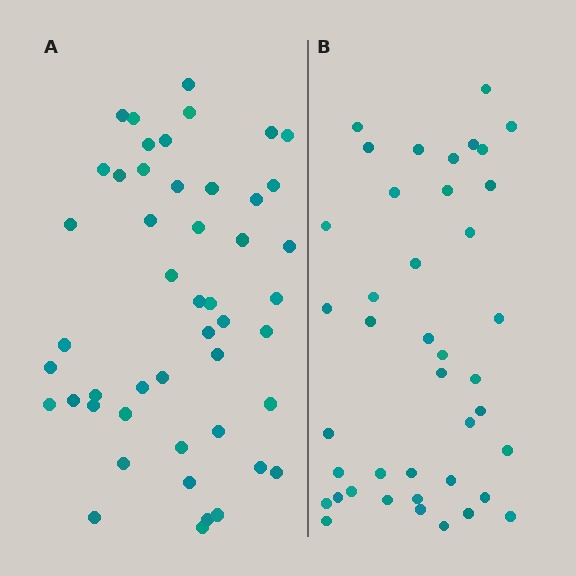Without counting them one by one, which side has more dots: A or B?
Region A (the left region) has more dots.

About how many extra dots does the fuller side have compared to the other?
Region A has roughly 8 or so more dots than region B.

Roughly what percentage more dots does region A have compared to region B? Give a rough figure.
About 15% more.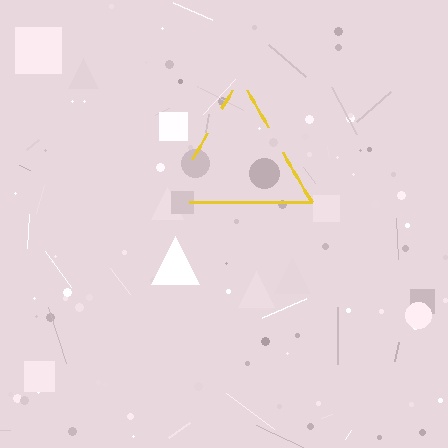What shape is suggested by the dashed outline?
The dashed outline suggests a triangle.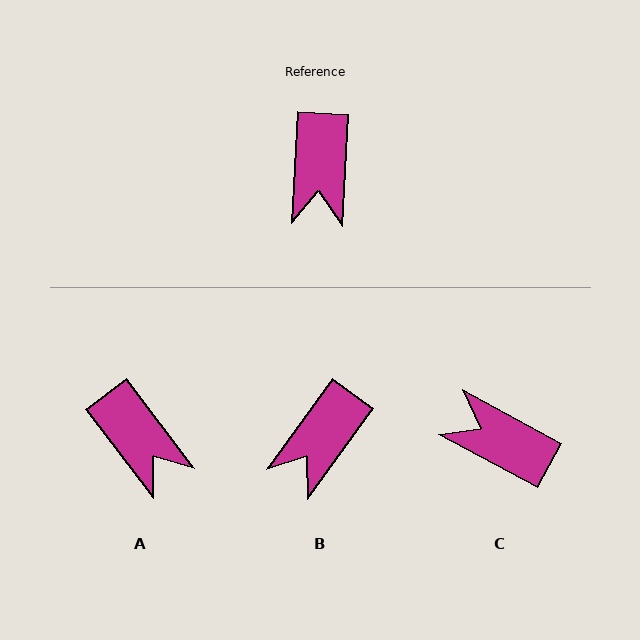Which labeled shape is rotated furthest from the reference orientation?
C, about 115 degrees away.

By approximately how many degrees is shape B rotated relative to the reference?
Approximately 33 degrees clockwise.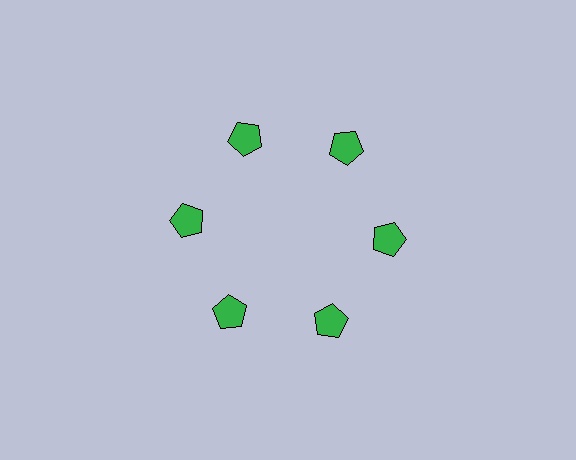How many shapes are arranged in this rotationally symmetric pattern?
There are 6 shapes, arranged in 6 groups of 1.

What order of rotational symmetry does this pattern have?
This pattern has 6-fold rotational symmetry.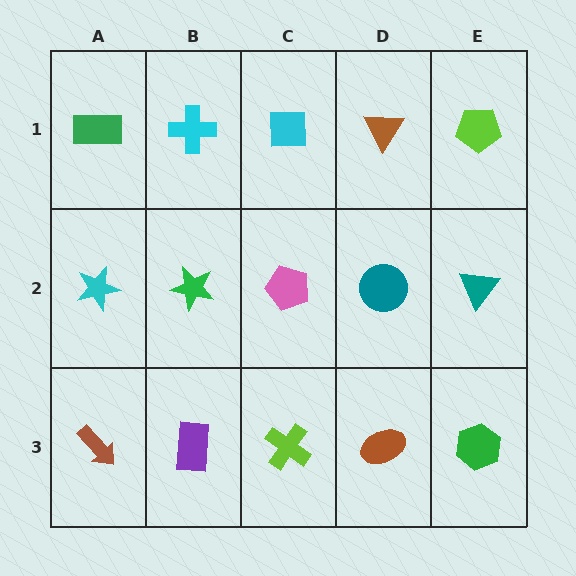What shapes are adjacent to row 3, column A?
A cyan star (row 2, column A), a purple rectangle (row 3, column B).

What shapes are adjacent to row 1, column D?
A teal circle (row 2, column D), a cyan square (row 1, column C), a lime pentagon (row 1, column E).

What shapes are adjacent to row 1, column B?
A green star (row 2, column B), a green rectangle (row 1, column A), a cyan square (row 1, column C).